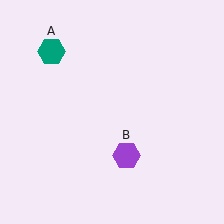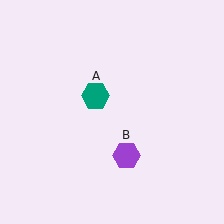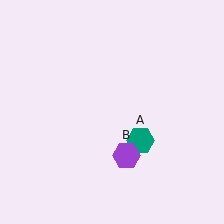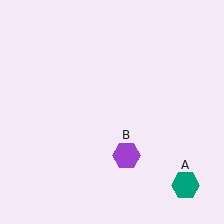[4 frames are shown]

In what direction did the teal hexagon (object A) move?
The teal hexagon (object A) moved down and to the right.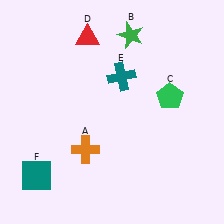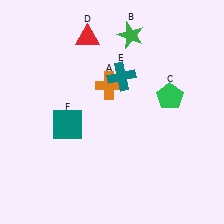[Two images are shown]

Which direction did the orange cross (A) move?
The orange cross (A) moved up.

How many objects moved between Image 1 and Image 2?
2 objects moved between the two images.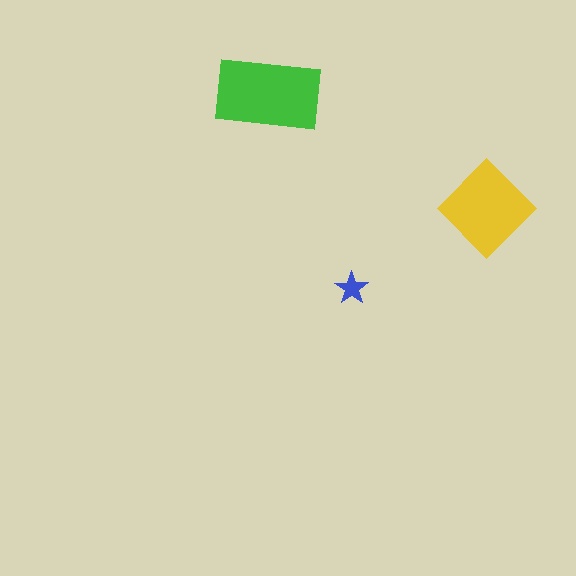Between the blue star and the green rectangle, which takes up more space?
The green rectangle.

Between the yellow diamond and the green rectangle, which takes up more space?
The green rectangle.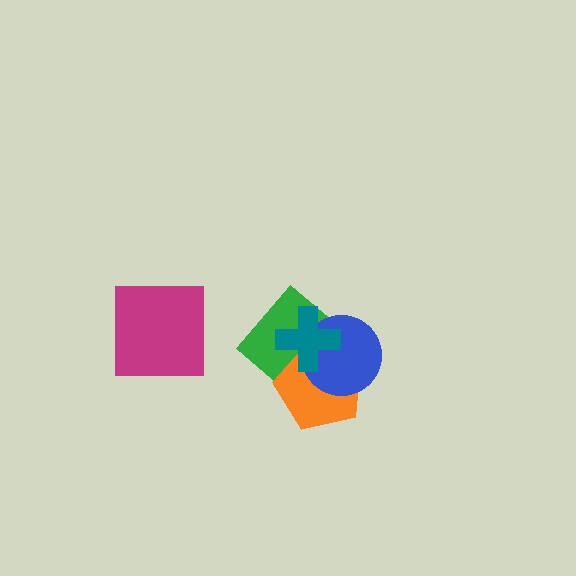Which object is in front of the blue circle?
The teal cross is in front of the blue circle.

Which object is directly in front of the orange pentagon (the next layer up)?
The blue circle is directly in front of the orange pentagon.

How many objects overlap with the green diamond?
3 objects overlap with the green diamond.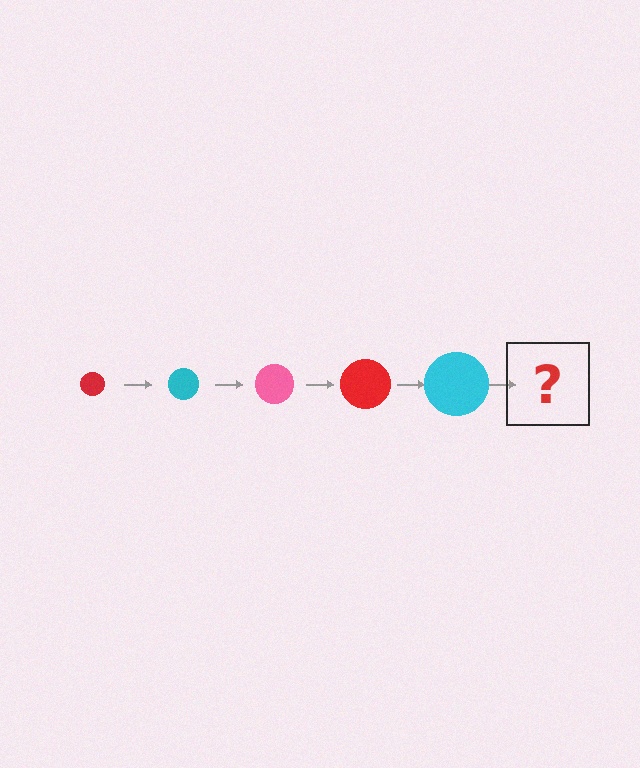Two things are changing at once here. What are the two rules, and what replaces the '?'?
The two rules are that the circle grows larger each step and the color cycles through red, cyan, and pink. The '?' should be a pink circle, larger than the previous one.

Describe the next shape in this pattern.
It should be a pink circle, larger than the previous one.